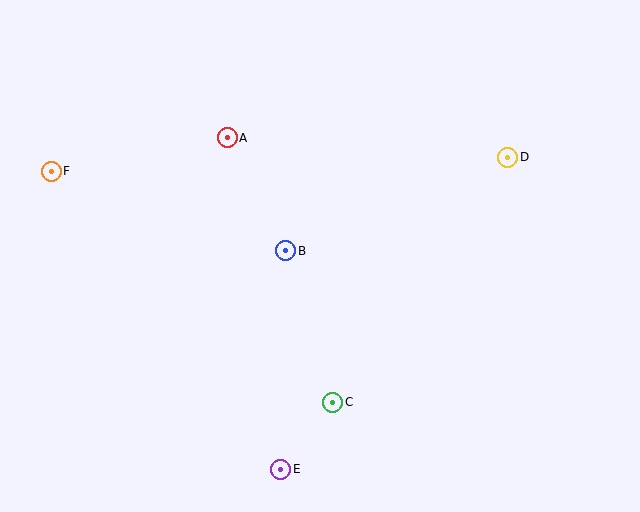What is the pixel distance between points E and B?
The distance between E and B is 219 pixels.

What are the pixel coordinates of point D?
Point D is at (508, 157).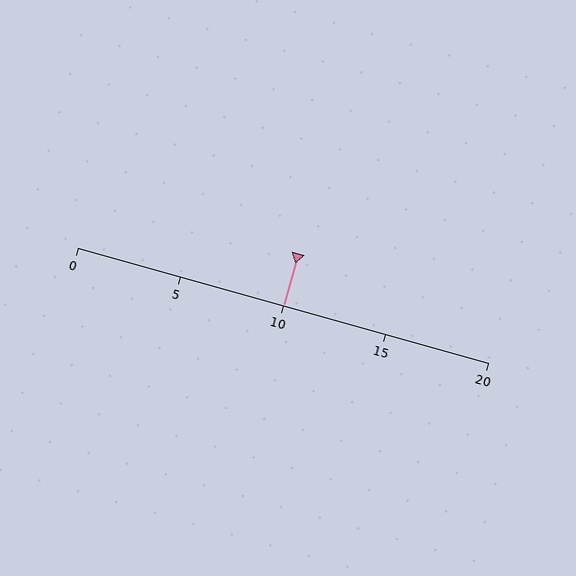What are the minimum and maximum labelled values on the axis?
The axis runs from 0 to 20.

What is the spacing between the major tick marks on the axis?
The major ticks are spaced 5 apart.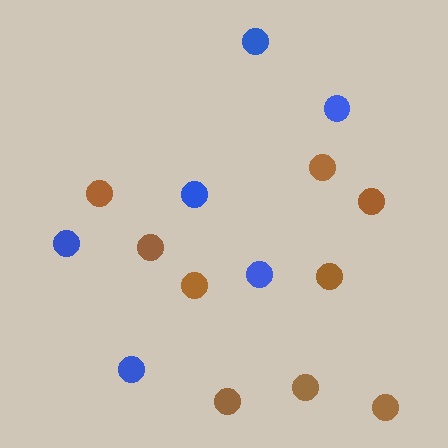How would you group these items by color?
There are 2 groups: one group of blue circles (6) and one group of brown circles (9).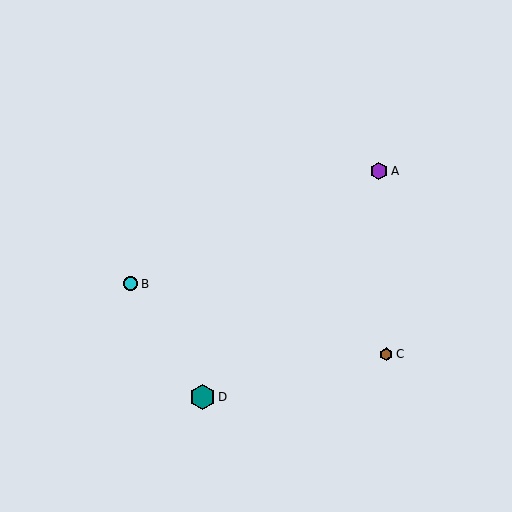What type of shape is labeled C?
Shape C is a brown hexagon.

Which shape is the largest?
The teal hexagon (labeled D) is the largest.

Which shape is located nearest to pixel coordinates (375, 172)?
The purple hexagon (labeled A) at (379, 171) is nearest to that location.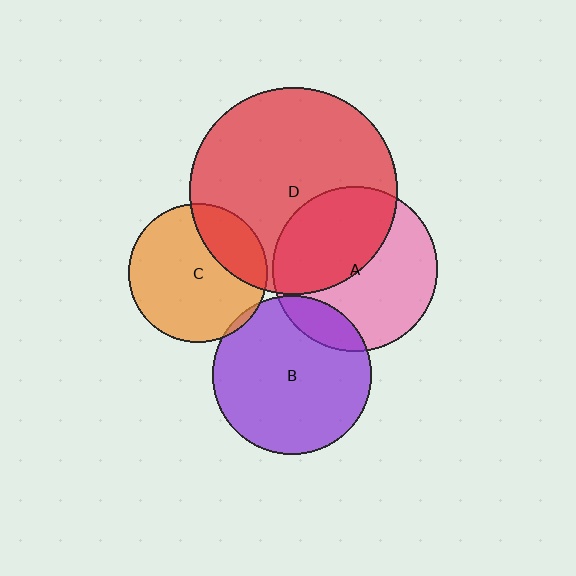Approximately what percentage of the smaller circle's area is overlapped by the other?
Approximately 45%.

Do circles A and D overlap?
Yes.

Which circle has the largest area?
Circle D (red).